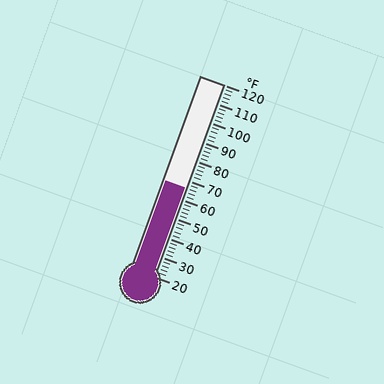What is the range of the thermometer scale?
The thermometer scale ranges from 20°F to 120°F.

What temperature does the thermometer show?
The thermometer shows approximately 66°F.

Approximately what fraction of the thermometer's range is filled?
The thermometer is filled to approximately 45% of its range.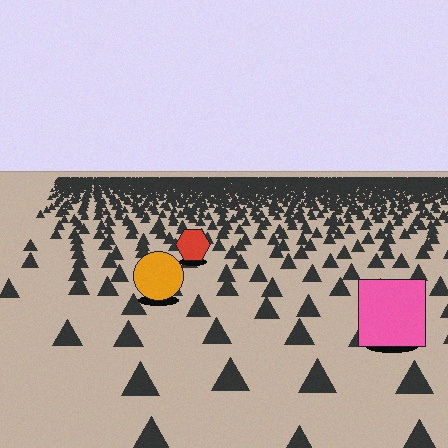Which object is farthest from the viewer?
The red hexagon is farthest from the viewer. It appears smaller and the ground texture around it is denser.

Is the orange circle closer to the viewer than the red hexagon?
Yes. The orange circle is closer — you can tell from the texture gradient: the ground texture is coarser near it.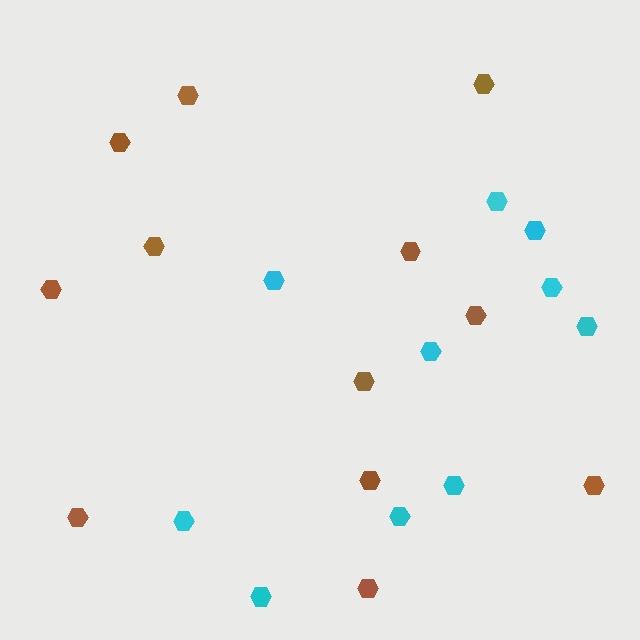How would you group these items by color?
There are 2 groups: one group of brown hexagons (12) and one group of cyan hexagons (10).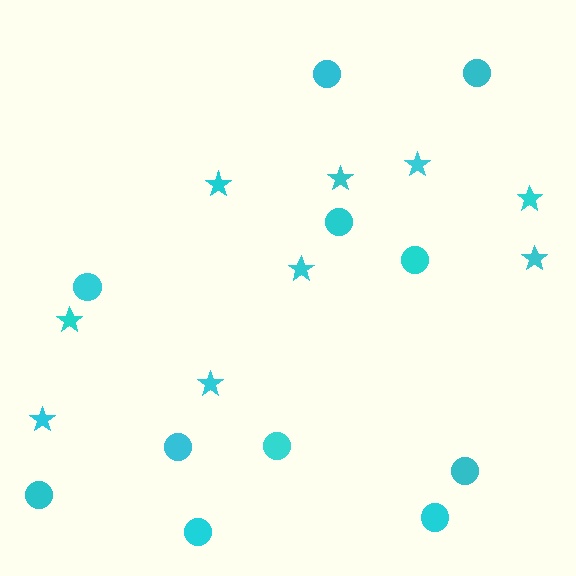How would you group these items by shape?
There are 2 groups: one group of circles (11) and one group of stars (9).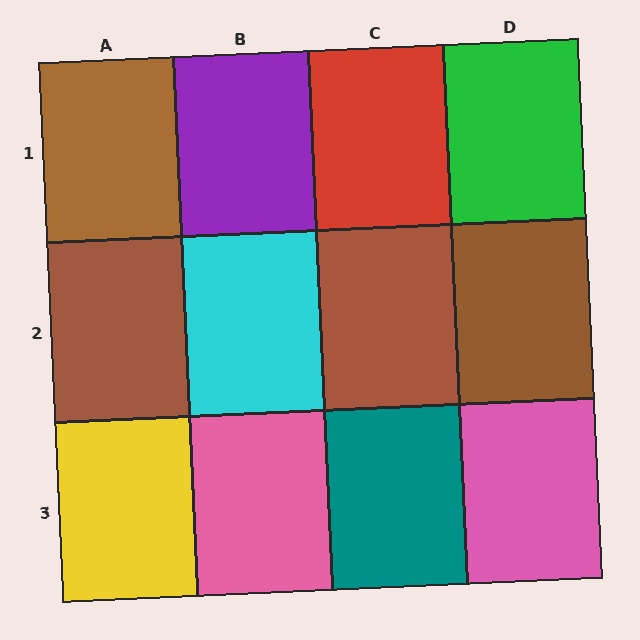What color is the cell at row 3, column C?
Teal.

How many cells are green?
1 cell is green.